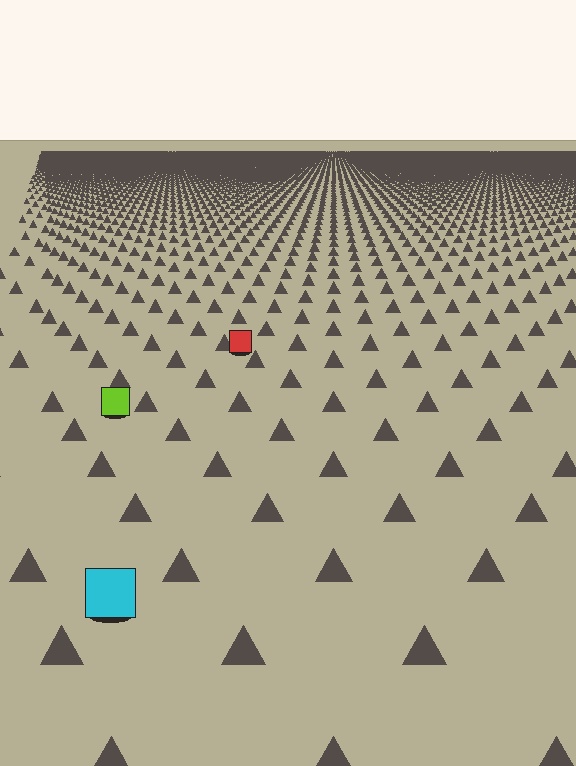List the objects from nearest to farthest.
From nearest to farthest: the cyan square, the lime square, the red square.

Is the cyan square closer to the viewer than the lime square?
Yes. The cyan square is closer — you can tell from the texture gradient: the ground texture is coarser near it.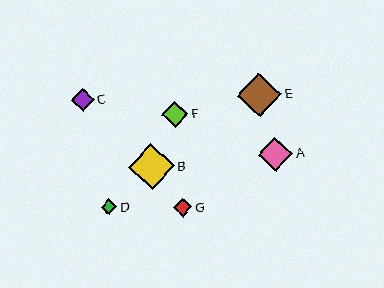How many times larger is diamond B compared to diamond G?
Diamond B is approximately 2.5 times the size of diamond G.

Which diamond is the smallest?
Diamond D is the smallest with a size of approximately 15 pixels.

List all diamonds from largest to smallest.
From largest to smallest: B, E, A, F, C, G, D.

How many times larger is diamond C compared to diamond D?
Diamond C is approximately 1.5 times the size of diamond D.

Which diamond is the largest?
Diamond B is the largest with a size of approximately 46 pixels.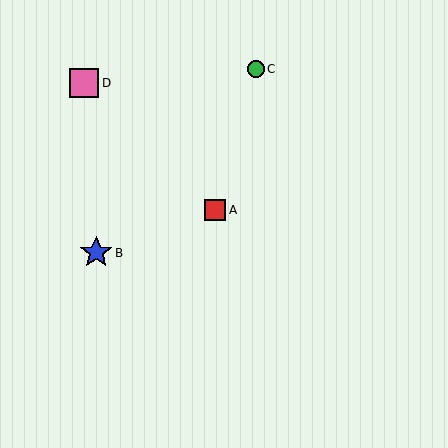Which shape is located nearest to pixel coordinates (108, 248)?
The blue star (labeled B) at (96, 253) is nearest to that location.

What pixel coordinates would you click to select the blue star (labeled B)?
Click at (96, 253) to select the blue star B.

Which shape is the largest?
The blue star (labeled B) is the largest.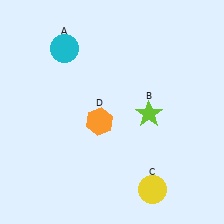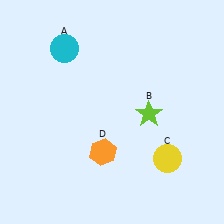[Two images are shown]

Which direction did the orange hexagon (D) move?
The orange hexagon (D) moved down.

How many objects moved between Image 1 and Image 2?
2 objects moved between the two images.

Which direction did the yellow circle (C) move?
The yellow circle (C) moved up.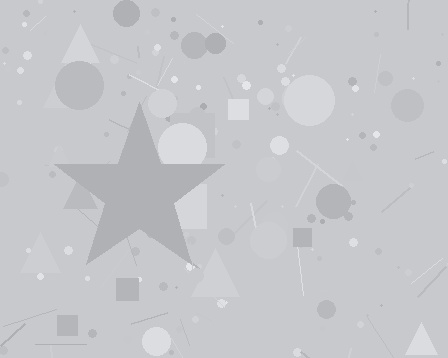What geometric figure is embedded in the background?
A star is embedded in the background.